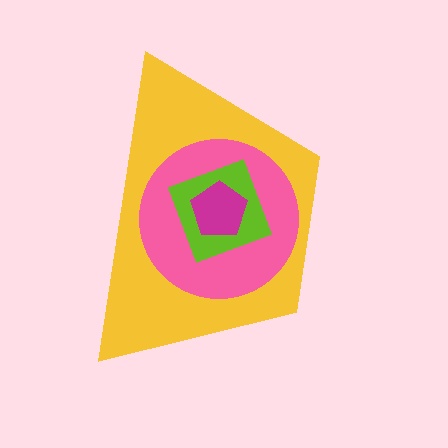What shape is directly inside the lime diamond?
The magenta pentagon.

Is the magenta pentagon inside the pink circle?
Yes.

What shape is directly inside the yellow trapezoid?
The pink circle.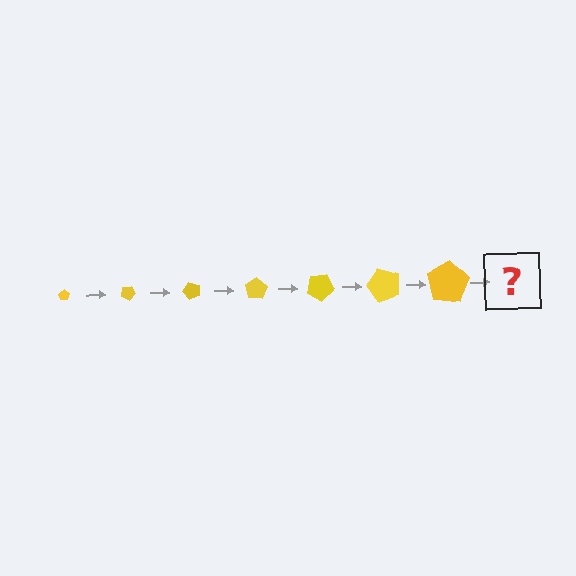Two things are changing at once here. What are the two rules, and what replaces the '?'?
The two rules are that the pentagon grows larger each step and it rotates 25 degrees each step. The '?' should be a pentagon, larger than the previous one and rotated 175 degrees from the start.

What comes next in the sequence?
The next element should be a pentagon, larger than the previous one and rotated 175 degrees from the start.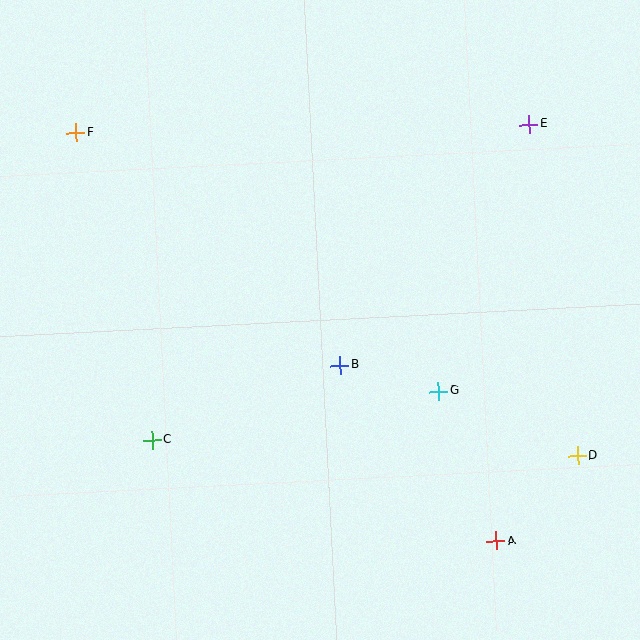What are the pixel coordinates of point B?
Point B is at (340, 366).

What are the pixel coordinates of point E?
Point E is at (529, 125).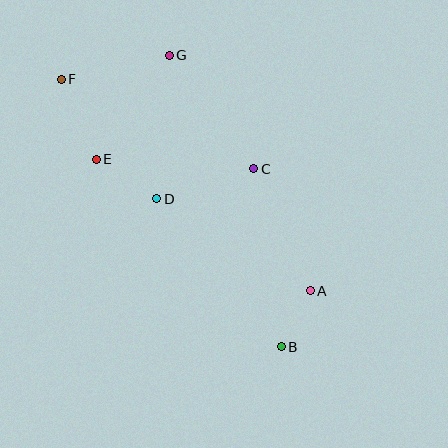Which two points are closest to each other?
Points A and B are closest to each other.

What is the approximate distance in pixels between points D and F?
The distance between D and F is approximately 153 pixels.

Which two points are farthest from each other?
Points B and F are farthest from each other.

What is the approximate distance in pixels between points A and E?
The distance between A and E is approximately 251 pixels.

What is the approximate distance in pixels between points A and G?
The distance between A and G is approximately 274 pixels.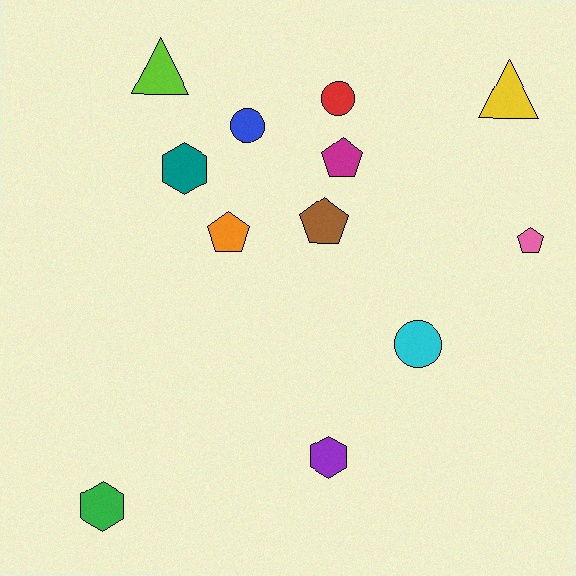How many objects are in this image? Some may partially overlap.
There are 12 objects.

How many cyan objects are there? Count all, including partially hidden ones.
There is 1 cyan object.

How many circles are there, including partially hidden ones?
There are 3 circles.